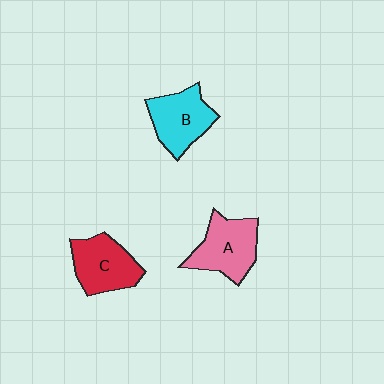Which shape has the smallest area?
Shape B (cyan).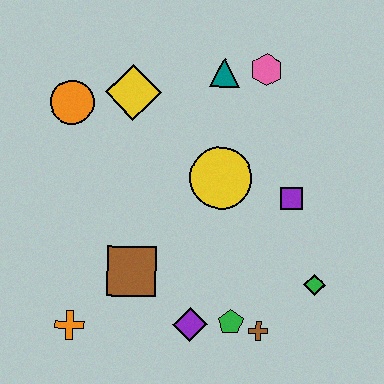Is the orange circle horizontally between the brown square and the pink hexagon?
No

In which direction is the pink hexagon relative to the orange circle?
The pink hexagon is to the right of the orange circle.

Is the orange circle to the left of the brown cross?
Yes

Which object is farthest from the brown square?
The pink hexagon is farthest from the brown square.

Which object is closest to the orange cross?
The brown square is closest to the orange cross.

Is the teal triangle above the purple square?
Yes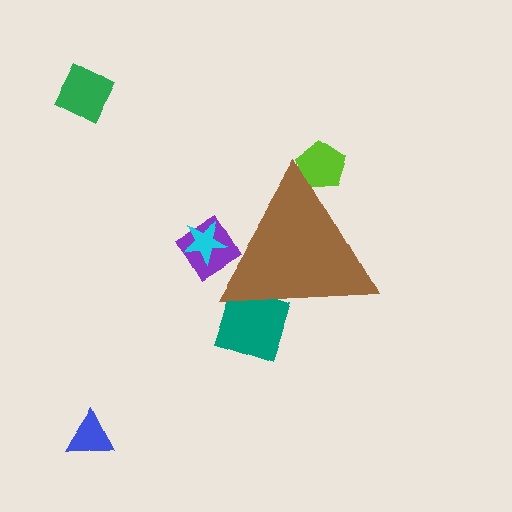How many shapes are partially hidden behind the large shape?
4 shapes are partially hidden.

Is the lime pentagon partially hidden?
Yes, the lime pentagon is partially hidden behind the brown triangle.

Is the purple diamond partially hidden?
Yes, the purple diamond is partially hidden behind the brown triangle.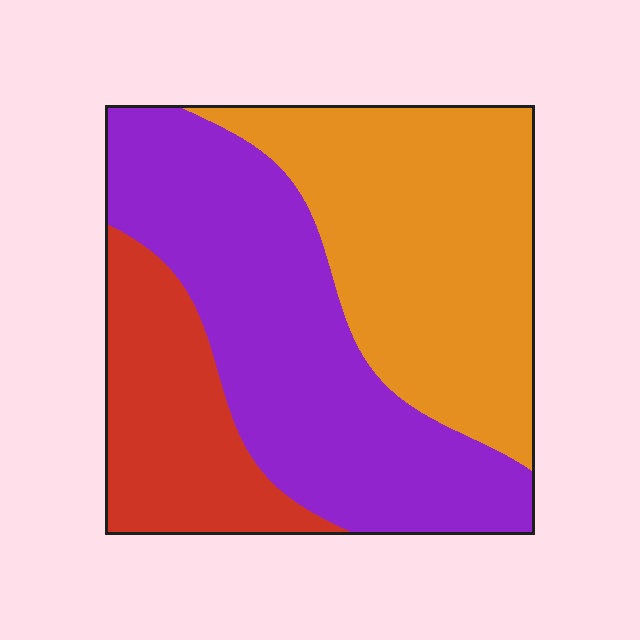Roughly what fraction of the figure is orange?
Orange covers 38% of the figure.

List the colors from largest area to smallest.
From largest to smallest: purple, orange, red.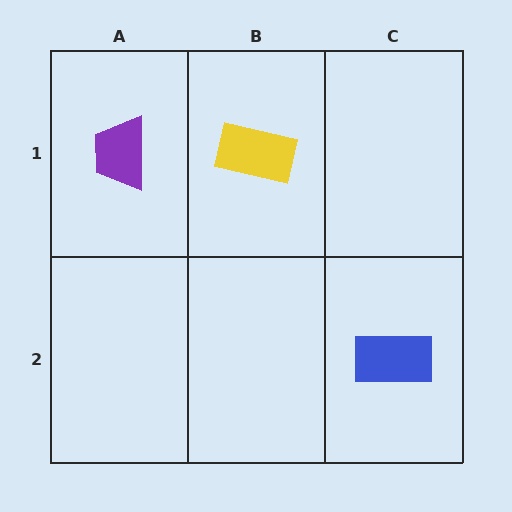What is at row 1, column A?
A purple trapezoid.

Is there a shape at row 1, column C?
No, that cell is empty.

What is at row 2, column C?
A blue rectangle.